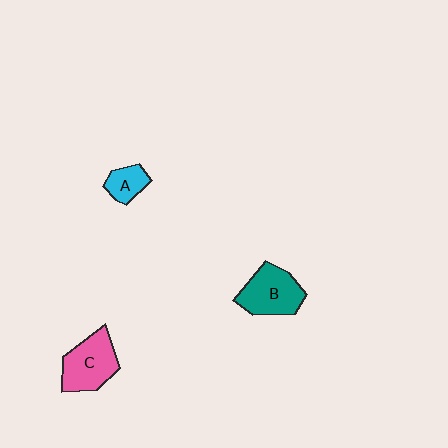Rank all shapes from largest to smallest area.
From largest to smallest: C (pink), B (teal), A (cyan).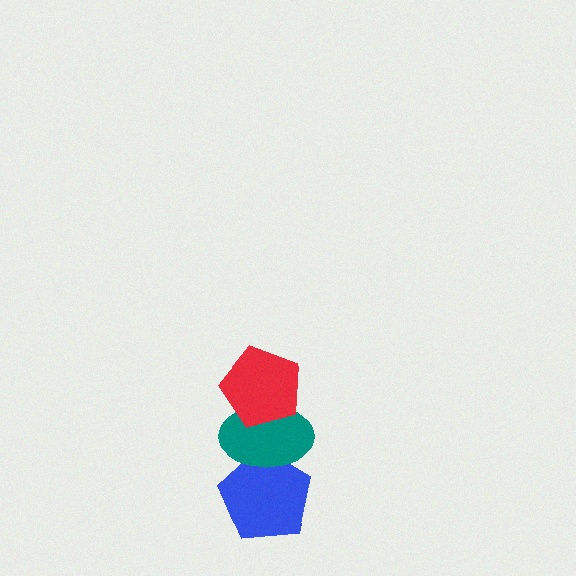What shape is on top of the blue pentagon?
The teal ellipse is on top of the blue pentagon.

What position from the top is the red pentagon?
The red pentagon is 1st from the top.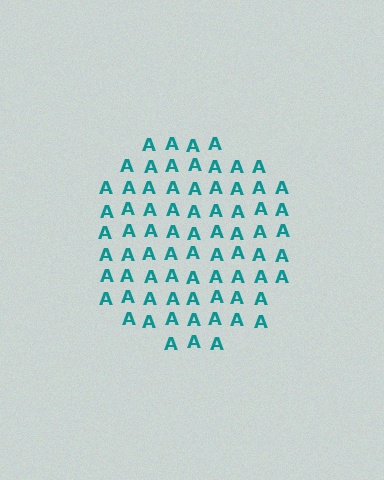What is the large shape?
The large shape is a circle.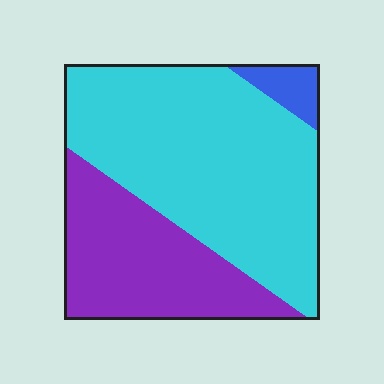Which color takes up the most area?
Cyan, at roughly 60%.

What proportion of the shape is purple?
Purple takes up about one third (1/3) of the shape.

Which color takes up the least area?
Blue, at roughly 5%.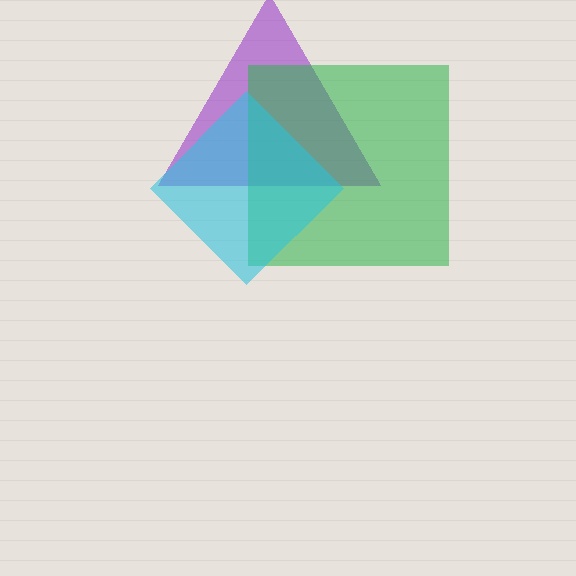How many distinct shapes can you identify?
There are 3 distinct shapes: a purple triangle, a green square, a cyan diamond.